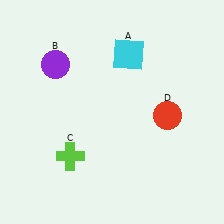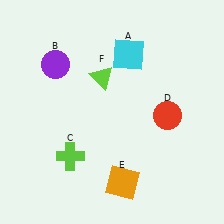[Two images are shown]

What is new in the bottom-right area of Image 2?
An orange square (E) was added in the bottom-right area of Image 2.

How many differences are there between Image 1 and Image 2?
There are 2 differences between the two images.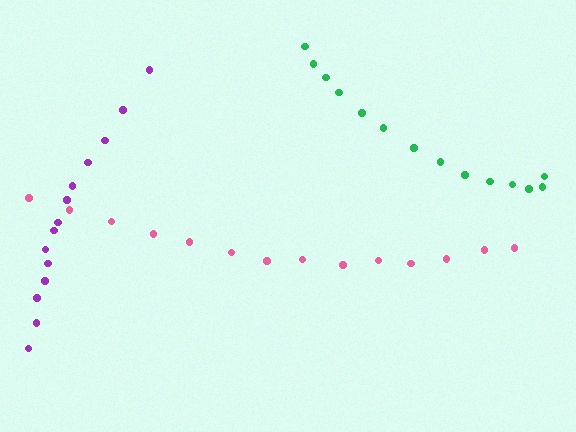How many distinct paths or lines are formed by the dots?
There are 3 distinct paths.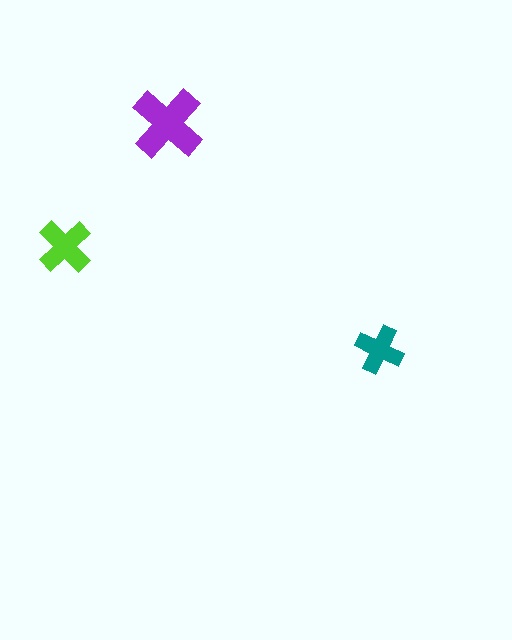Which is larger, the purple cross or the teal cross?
The purple one.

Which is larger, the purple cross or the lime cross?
The purple one.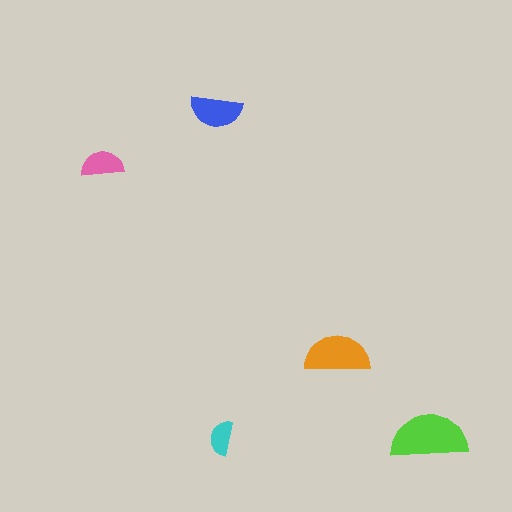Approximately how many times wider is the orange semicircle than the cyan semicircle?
About 2 times wider.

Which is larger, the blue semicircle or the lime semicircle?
The lime one.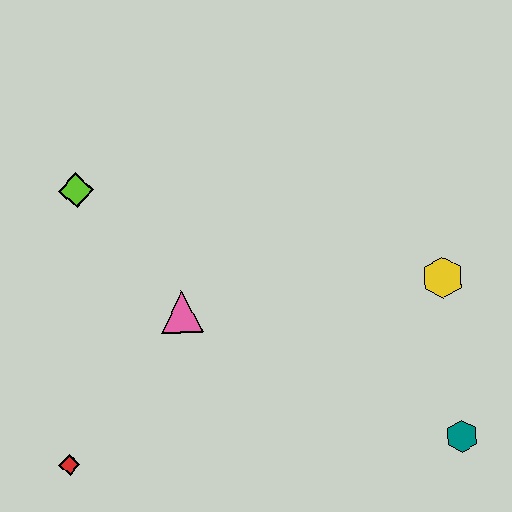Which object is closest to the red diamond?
The pink triangle is closest to the red diamond.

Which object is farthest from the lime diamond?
The teal hexagon is farthest from the lime diamond.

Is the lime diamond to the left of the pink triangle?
Yes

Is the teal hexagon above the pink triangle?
No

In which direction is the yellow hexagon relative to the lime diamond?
The yellow hexagon is to the right of the lime diamond.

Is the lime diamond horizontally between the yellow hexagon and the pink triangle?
No